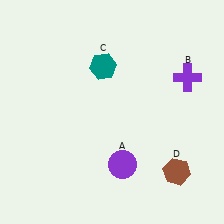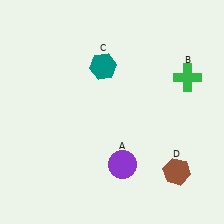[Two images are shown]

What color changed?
The cross (B) changed from purple in Image 1 to green in Image 2.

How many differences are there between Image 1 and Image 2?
There is 1 difference between the two images.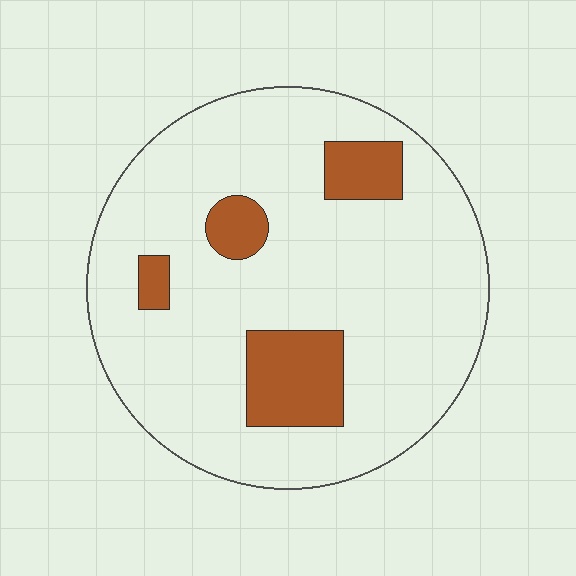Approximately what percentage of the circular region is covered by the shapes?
Approximately 15%.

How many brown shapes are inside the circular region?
4.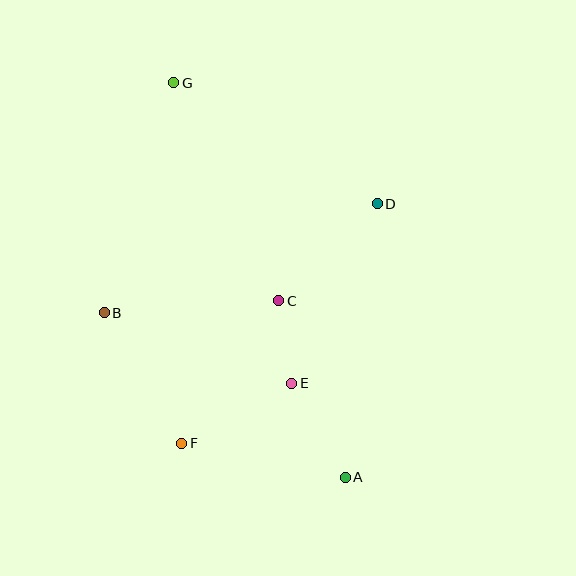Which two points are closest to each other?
Points C and E are closest to each other.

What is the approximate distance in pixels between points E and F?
The distance between E and F is approximately 126 pixels.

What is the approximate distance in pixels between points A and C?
The distance between A and C is approximately 189 pixels.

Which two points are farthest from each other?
Points A and G are farthest from each other.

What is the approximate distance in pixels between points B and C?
The distance between B and C is approximately 175 pixels.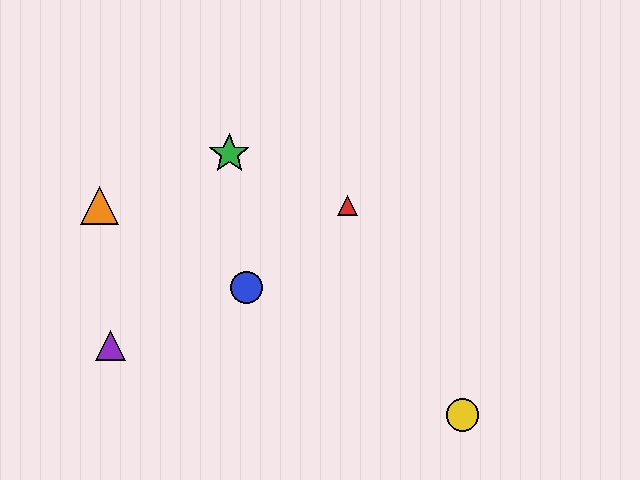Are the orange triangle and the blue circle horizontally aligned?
No, the orange triangle is at y≈205 and the blue circle is at y≈288.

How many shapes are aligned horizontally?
2 shapes (the red triangle, the orange triangle) are aligned horizontally.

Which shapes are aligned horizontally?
The red triangle, the orange triangle are aligned horizontally.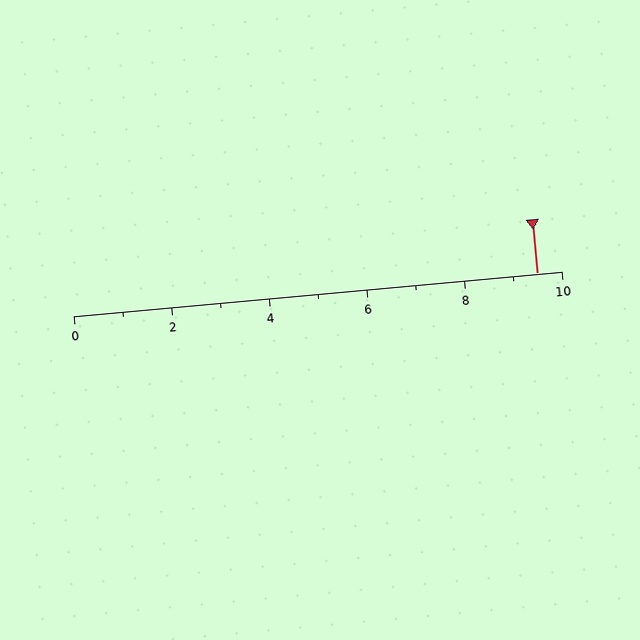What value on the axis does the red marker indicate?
The marker indicates approximately 9.5.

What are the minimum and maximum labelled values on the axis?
The axis runs from 0 to 10.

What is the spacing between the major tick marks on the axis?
The major ticks are spaced 2 apart.